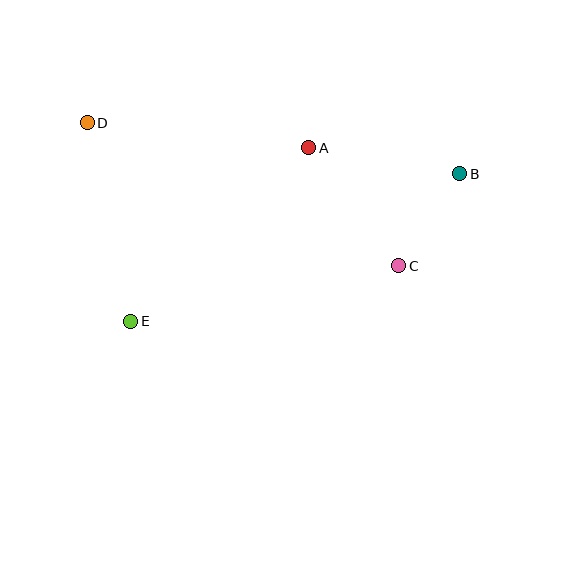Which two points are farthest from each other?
Points B and D are farthest from each other.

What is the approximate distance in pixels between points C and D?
The distance between C and D is approximately 343 pixels.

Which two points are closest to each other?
Points B and C are closest to each other.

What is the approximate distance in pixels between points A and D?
The distance between A and D is approximately 223 pixels.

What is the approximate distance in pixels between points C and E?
The distance between C and E is approximately 274 pixels.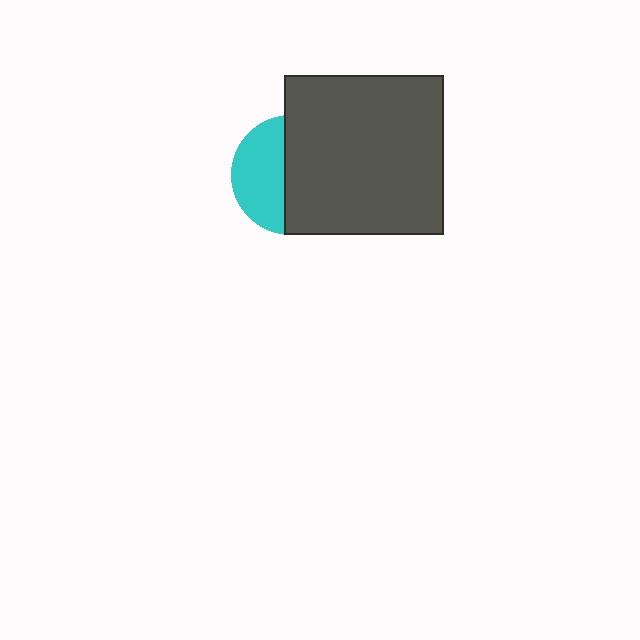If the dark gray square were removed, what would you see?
You would see the complete cyan circle.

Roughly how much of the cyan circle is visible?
A small part of it is visible (roughly 42%).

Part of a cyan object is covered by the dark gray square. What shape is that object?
It is a circle.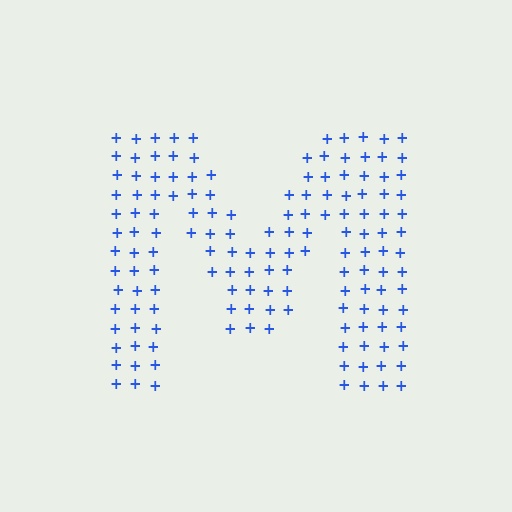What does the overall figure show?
The overall figure shows the letter M.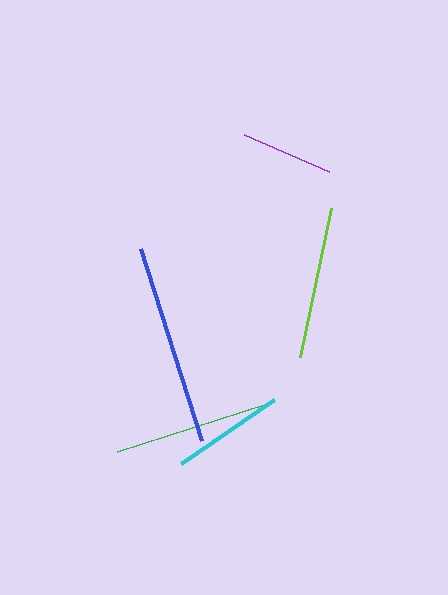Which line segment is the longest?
The blue line is the longest at approximately 202 pixels.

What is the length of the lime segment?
The lime segment is approximately 153 pixels long.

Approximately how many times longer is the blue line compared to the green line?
The blue line is approximately 1.3 times the length of the green line.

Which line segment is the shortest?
The purple line is the shortest at approximately 92 pixels.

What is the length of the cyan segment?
The cyan segment is approximately 113 pixels long.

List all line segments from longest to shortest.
From longest to shortest: blue, green, lime, cyan, purple.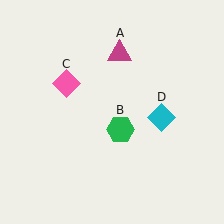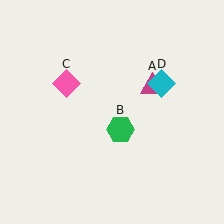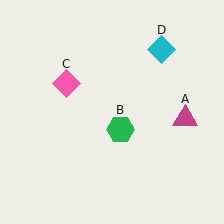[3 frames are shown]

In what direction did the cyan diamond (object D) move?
The cyan diamond (object D) moved up.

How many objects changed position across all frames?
2 objects changed position: magenta triangle (object A), cyan diamond (object D).